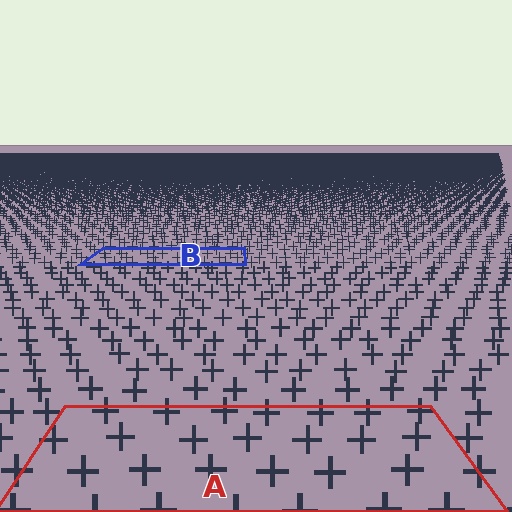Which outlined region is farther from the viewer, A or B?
Region B is farther from the viewer — the texture elements inside it appear smaller and more densely packed.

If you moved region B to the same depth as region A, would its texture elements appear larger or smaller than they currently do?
They would appear larger. At a closer depth, the same texture elements are projected at a bigger on-screen size.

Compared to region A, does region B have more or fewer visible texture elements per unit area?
Region B has more texture elements per unit area — they are packed more densely because it is farther away.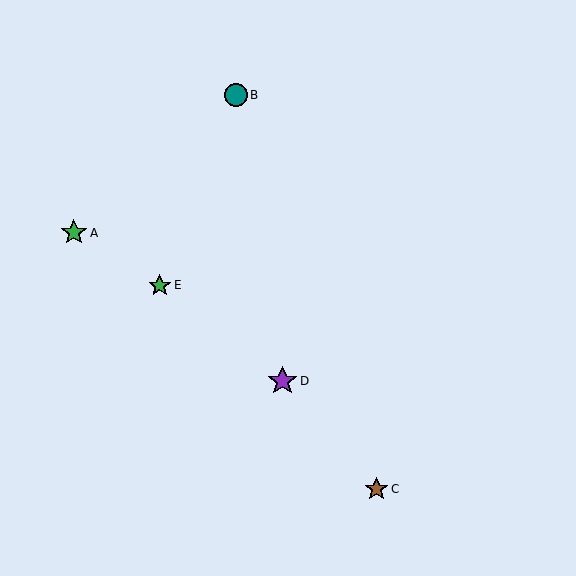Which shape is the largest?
The purple star (labeled D) is the largest.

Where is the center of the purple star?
The center of the purple star is at (282, 381).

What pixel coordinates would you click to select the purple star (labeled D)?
Click at (282, 381) to select the purple star D.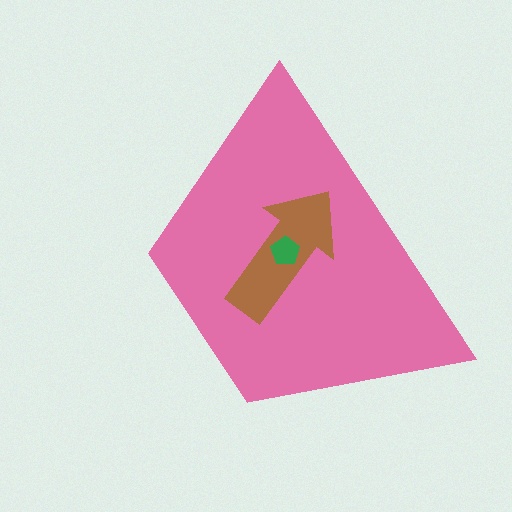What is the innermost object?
The green pentagon.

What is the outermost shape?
The pink trapezoid.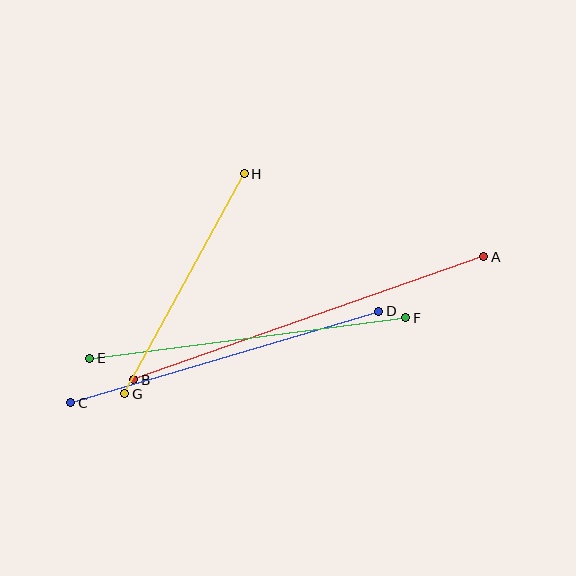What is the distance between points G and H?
The distance is approximately 250 pixels.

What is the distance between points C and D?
The distance is approximately 321 pixels.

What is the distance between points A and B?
The distance is approximately 371 pixels.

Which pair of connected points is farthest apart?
Points A and B are farthest apart.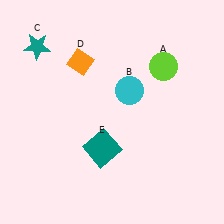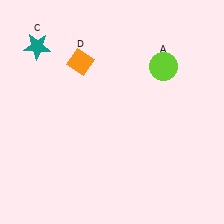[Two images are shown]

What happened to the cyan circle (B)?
The cyan circle (B) was removed in Image 2. It was in the top-right area of Image 1.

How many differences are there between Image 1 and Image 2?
There are 2 differences between the two images.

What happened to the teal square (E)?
The teal square (E) was removed in Image 2. It was in the bottom-left area of Image 1.